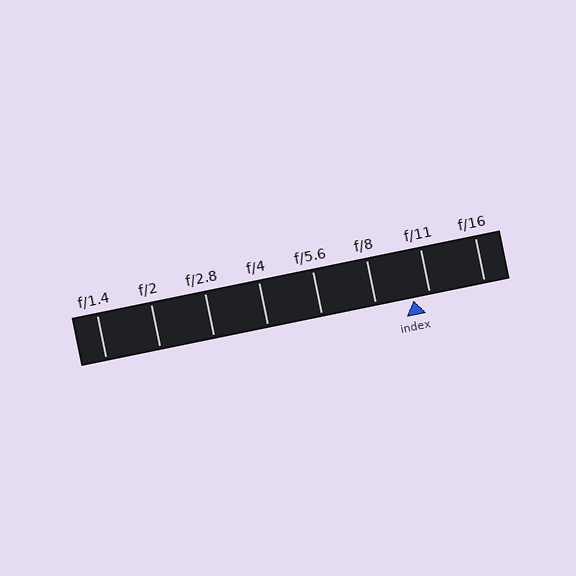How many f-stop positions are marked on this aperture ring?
There are 8 f-stop positions marked.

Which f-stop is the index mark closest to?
The index mark is closest to f/11.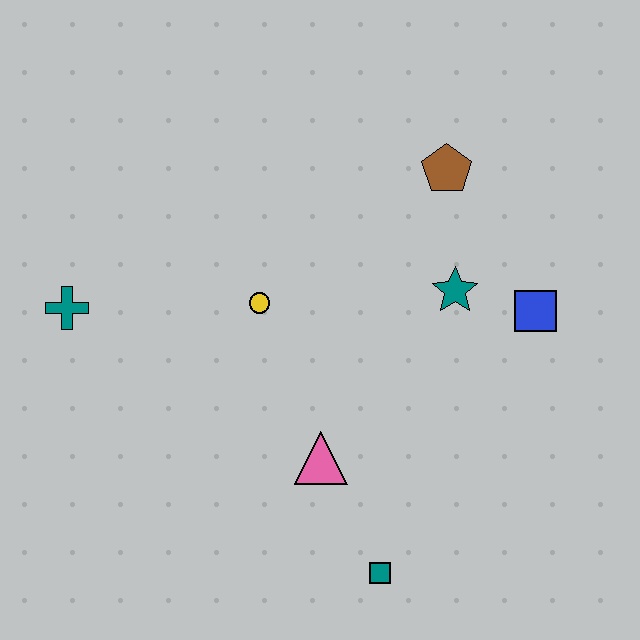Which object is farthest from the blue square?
The teal cross is farthest from the blue square.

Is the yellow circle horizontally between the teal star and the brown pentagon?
No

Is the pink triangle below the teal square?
No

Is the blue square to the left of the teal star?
No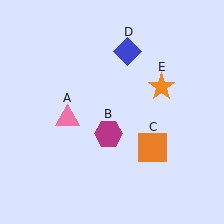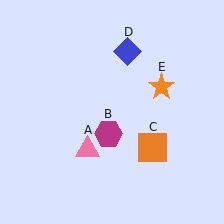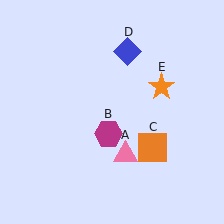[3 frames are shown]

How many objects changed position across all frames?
1 object changed position: pink triangle (object A).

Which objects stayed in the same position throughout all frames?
Magenta hexagon (object B) and orange square (object C) and blue diamond (object D) and orange star (object E) remained stationary.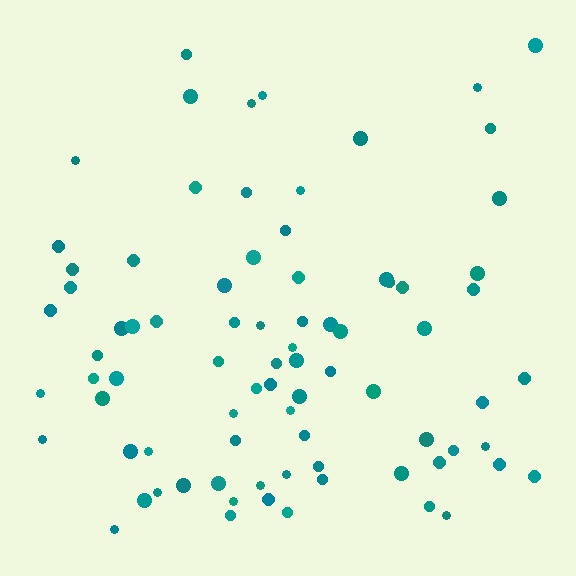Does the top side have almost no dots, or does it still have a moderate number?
Still a moderate number, just noticeably fewer than the bottom.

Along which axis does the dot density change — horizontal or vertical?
Vertical.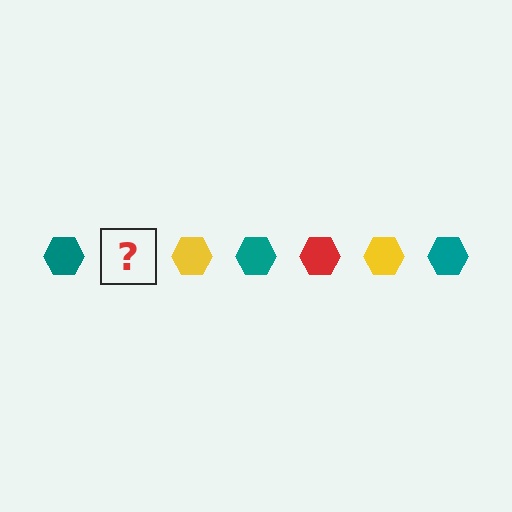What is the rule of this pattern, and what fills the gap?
The rule is that the pattern cycles through teal, red, yellow hexagons. The gap should be filled with a red hexagon.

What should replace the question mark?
The question mark should be replaced with a red hexagon.